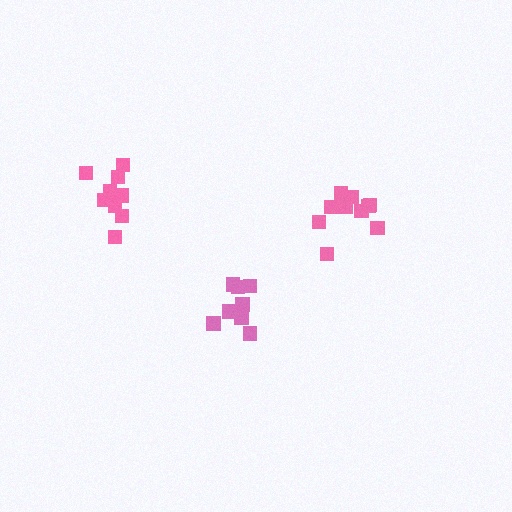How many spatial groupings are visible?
There are 3 spatial groupings.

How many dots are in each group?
Group 1: 10 dots, Group 2: 8 dots, Group 3: 9 dots (27 total).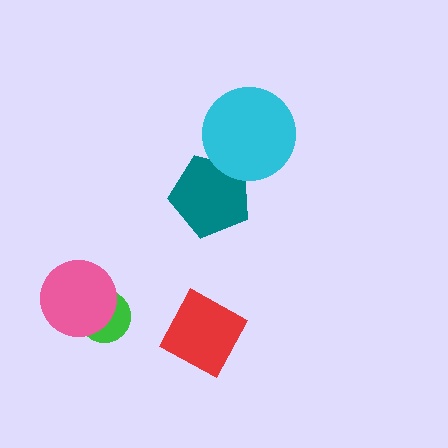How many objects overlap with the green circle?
1 object overlaps with the green circle.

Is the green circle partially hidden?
Yes, it is partially covered by another shape.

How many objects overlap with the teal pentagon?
1 object overlaps with the teal pentagon.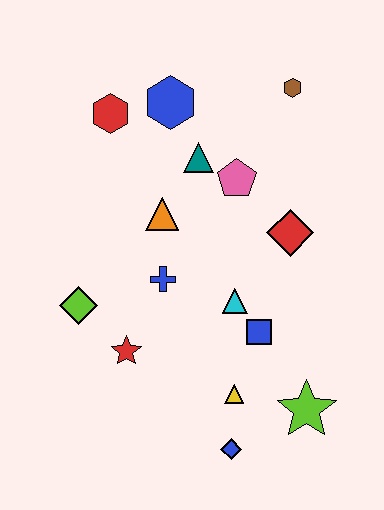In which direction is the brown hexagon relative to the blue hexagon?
The brown hexagon is to the right of the blue hexagon.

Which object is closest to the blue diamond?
The yellow triangle is closest to the blue diamond.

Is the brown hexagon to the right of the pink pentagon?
Yes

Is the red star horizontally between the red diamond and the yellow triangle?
No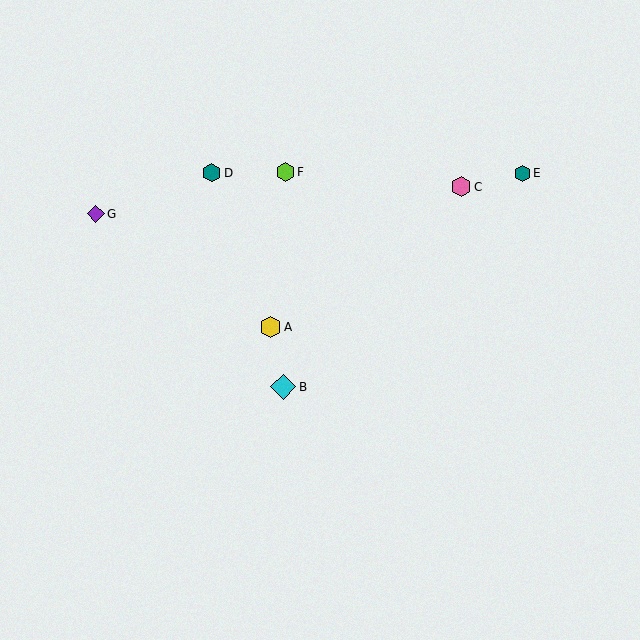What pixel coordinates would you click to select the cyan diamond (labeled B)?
Click at (283, 387) to select the cyan diamond B.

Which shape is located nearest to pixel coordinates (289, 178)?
The lime hexagon (labeled F) at (285, 172) is nearest to that location.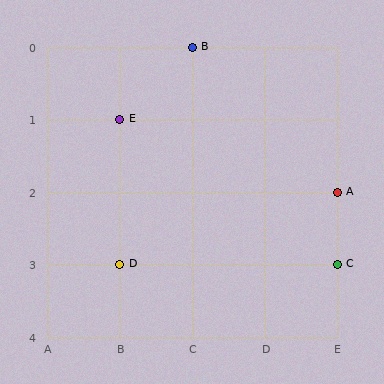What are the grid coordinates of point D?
Point D is at grid coordinates (B, 3).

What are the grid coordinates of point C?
Point C is at grid coordinates (E, 3).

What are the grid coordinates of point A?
Point A is at grid coordinates (E, 2).